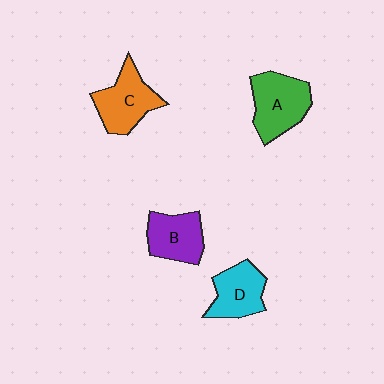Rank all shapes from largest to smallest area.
From largest to smallest: A (green), C (orange), B (purple), D (cyan).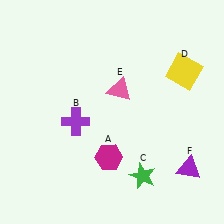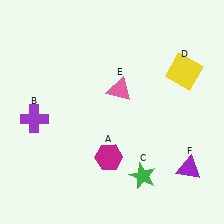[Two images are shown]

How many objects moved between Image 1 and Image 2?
1 object moved between the two images.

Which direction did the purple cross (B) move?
The purple cross (B) moved left.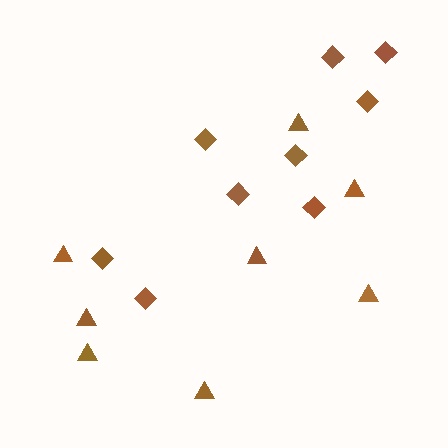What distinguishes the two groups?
There are 2 groups: one group of diamonds (9) and one group of triangles (8).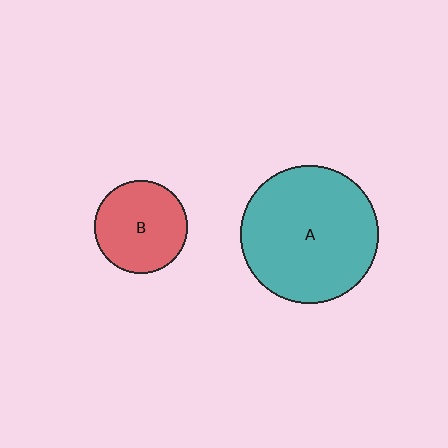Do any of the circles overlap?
No, none of the circles overlap.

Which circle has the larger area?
Circle A (teal).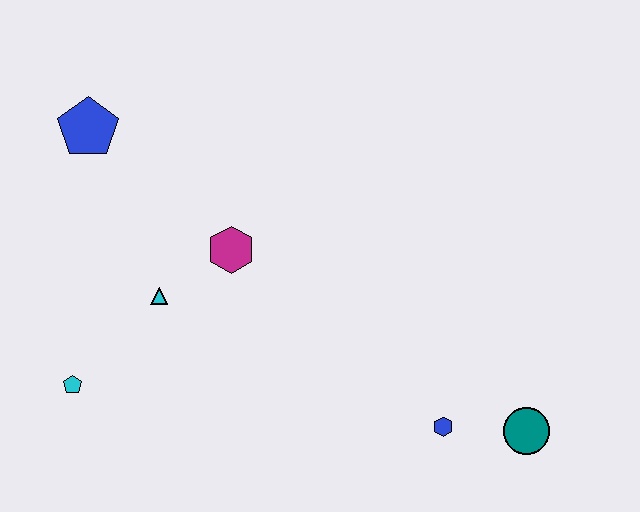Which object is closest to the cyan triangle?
The magenta hexagon is closest to the cyan triangle.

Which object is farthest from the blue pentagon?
The teal circle is farthest from the blue pentagon.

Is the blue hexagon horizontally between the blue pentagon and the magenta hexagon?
No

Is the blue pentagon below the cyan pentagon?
No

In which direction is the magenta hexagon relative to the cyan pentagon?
The magenta hexagon is to the right of the cyan pentagon.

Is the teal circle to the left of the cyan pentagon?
No